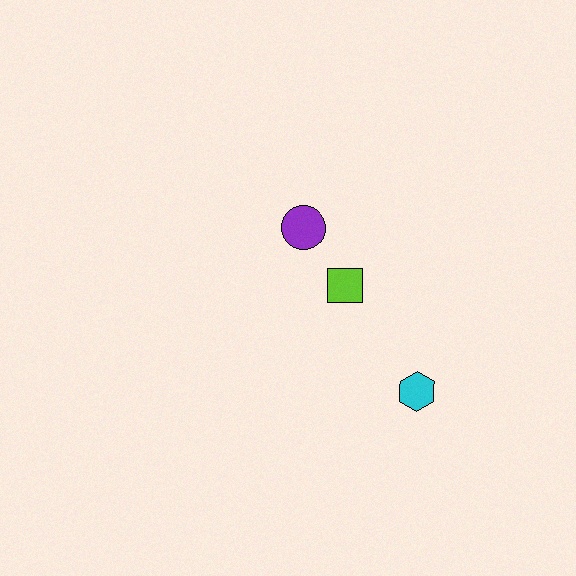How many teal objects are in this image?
There are no teal objects.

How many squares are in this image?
There is 1 square.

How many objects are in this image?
There are 3 objects.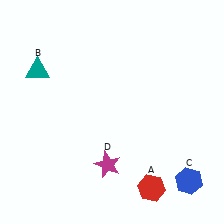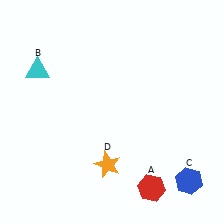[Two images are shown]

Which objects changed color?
B changed from teal to cyan. D changed from magenta to orange.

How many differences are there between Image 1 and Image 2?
There are 2 differences between the two images.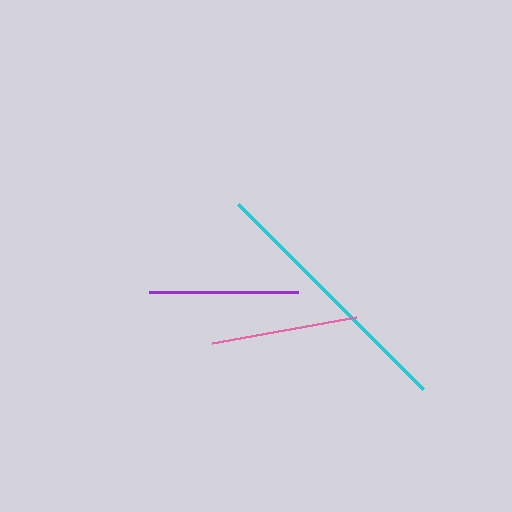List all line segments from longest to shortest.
From longest to shortest: cyan, purple, pink.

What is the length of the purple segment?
The purple segment is approximately 149 pixels long.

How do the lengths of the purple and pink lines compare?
The purple and pink lines are approximately the same length.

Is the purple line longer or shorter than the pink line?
The purple line is longer than the pink line.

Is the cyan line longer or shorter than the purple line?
The cyan line is longer than the purple line.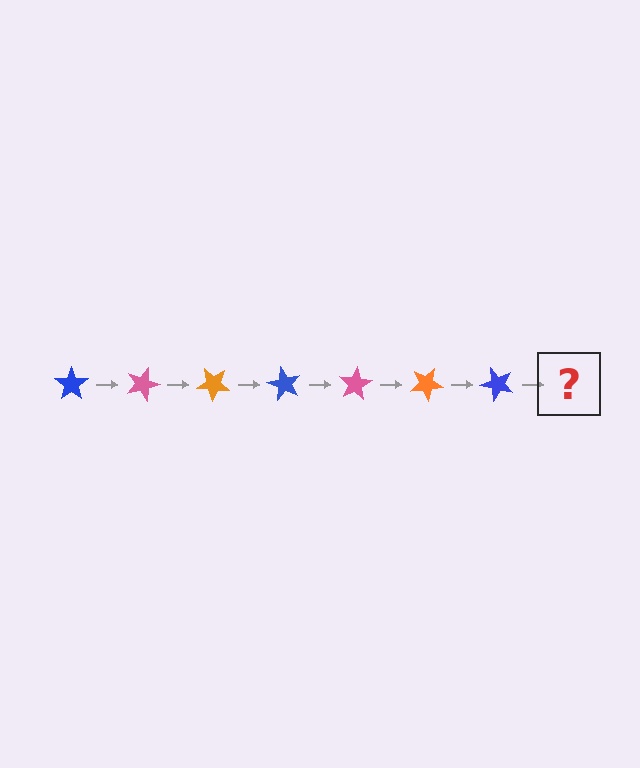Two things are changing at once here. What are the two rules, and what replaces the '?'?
The two rules are that it rotates 20 degrees each step and the color cycles through blue, pink, and orange. The '?' should be a pink star, rotated 140 degrees from the start.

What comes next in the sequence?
The next element should be a pink star, rotated 140 degrees from the start.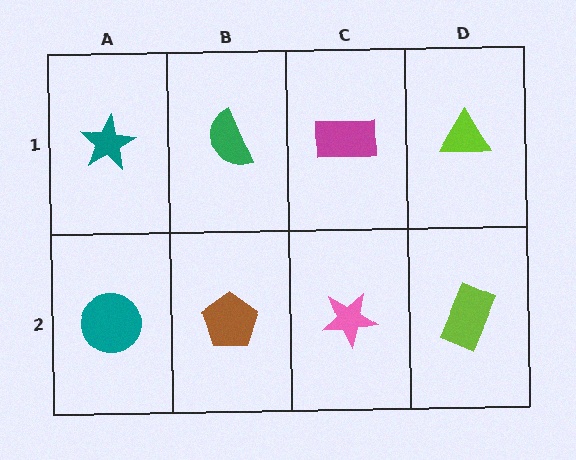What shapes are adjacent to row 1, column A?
A teal circle (row 2, column A), a green semicircle (row 1, column B).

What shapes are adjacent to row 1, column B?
A brown pentagon (row 2, column B), a teal star (row 1, column A), a magenta rectangle (row 1, column C).